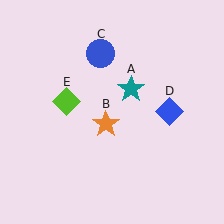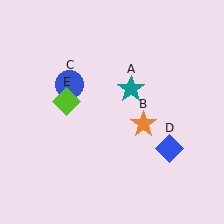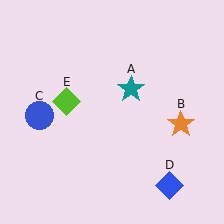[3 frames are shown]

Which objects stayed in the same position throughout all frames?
Teal star (object A) and lime diamond (object E) remained stationary.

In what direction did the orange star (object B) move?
The orange star (object B) moved right.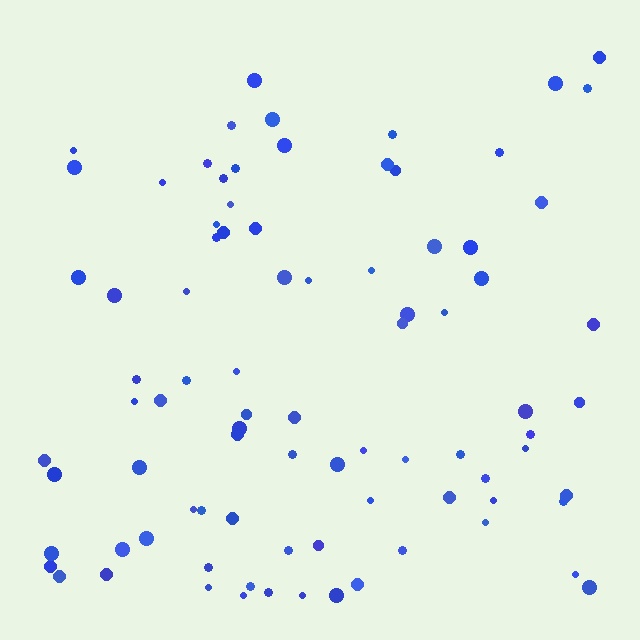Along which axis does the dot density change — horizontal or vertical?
Vertical.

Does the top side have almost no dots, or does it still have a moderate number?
Still a moderate number, just noticeably fewer than the bottom.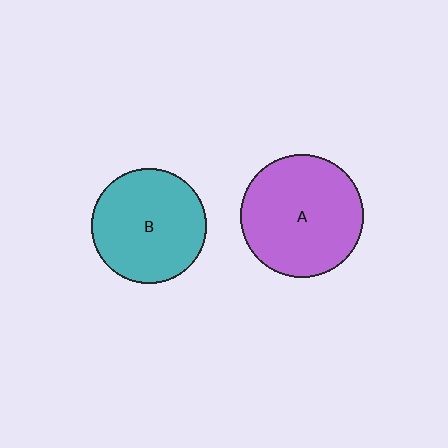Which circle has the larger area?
Circle A (purple).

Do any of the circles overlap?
No, none of the circles overlap.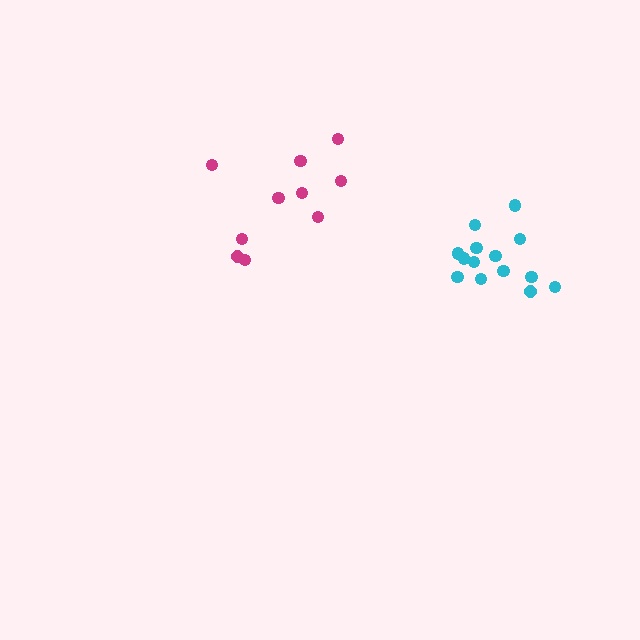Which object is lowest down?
The cyan cluster is bottommost.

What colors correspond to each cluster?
The clusters are colored: cyan, magenta.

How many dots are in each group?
Group 1: 14 dots, Group 2: 10 dots (24 total).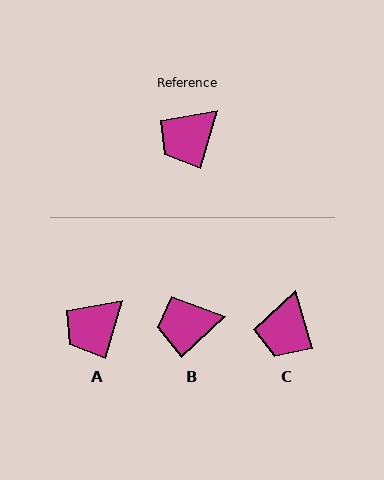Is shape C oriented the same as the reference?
No, it is off by about 32 degrees.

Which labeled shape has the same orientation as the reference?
A.